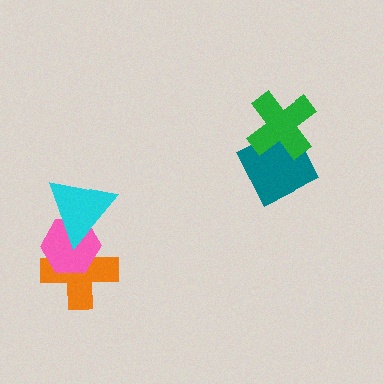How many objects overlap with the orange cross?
2 objects overlap with the orange cross.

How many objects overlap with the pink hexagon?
2 objects overlap with the pink hexagon.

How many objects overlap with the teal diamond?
1 object overlaps with the teal diamond.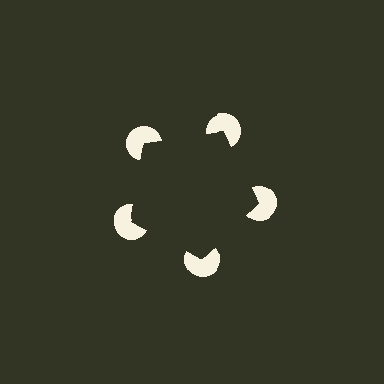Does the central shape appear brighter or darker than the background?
It typically appears slightly darker than the background, even though no actual brightness change is drawn.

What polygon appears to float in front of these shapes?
An illusory pentagon — its edges are inferred from the aligned wedge cuts in the pac-man discs, not physically drawn.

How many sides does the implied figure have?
5 sides.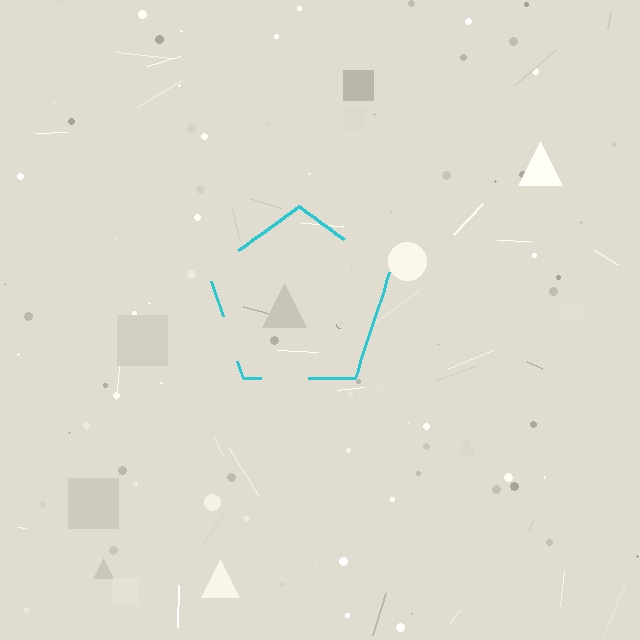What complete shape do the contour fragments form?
The contour fragments form a pentagon.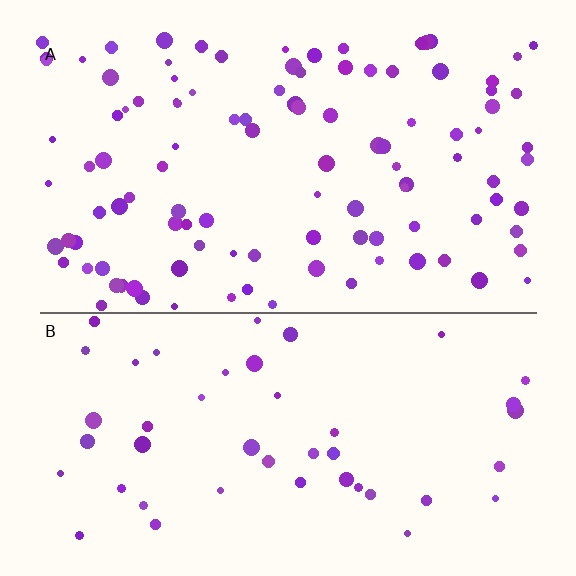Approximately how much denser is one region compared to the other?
Approximately 2.4× — region A over region B.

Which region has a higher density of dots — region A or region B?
A (the top).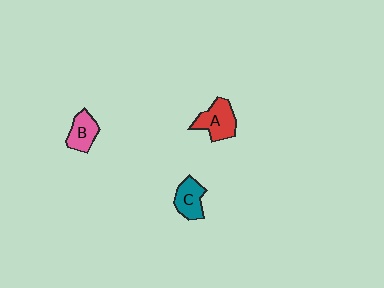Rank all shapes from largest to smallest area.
From largest to smallest: A (red), C (teal), B (pink).